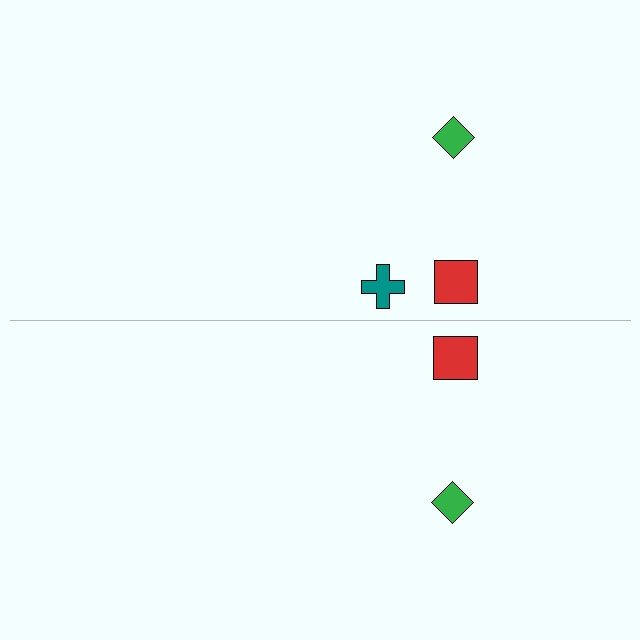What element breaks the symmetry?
A teal cross is missing from the bottom side.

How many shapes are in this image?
There are 5 shapes in this image.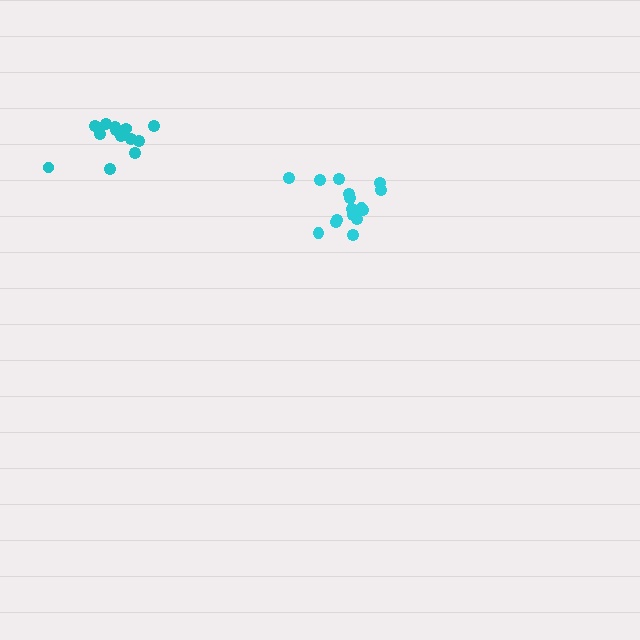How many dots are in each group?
Group 1: 16 dots, Group 2: 15 dots (31 total).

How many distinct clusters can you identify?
There are 2 distinct clusters.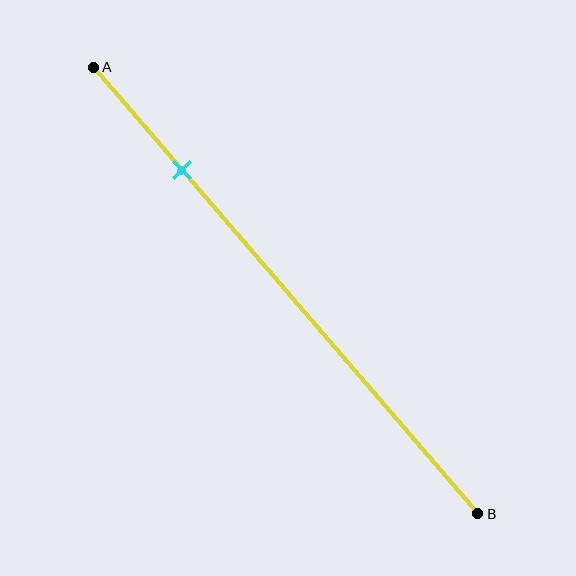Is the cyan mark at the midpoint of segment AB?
No, the mark is at about 25% from A, not at the 50% midpoint.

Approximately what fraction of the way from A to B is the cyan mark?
The cyan mark is approximately 25% of the way from A to B.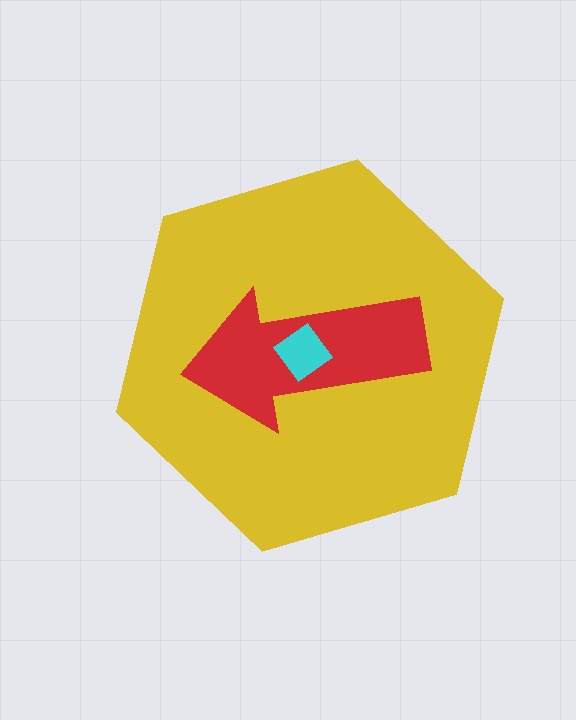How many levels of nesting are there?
3.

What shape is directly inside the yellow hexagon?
The red arrow.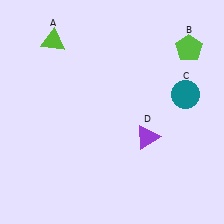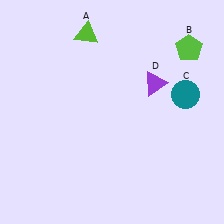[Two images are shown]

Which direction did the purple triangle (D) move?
The purple triangle (D) moved up.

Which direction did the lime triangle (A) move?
The lime triangle (A) moved right.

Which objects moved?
The objects that moved are: the lime triangle (A), the purple triangle (D).